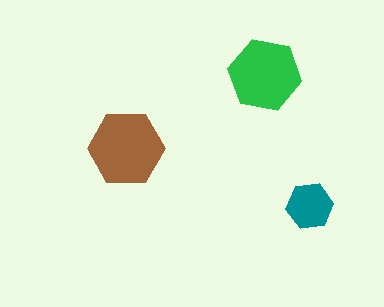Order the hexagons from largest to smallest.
the brown one, the green one, the teal one.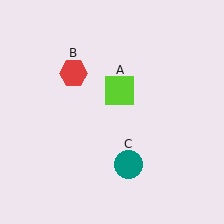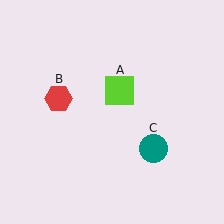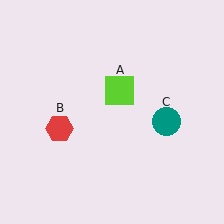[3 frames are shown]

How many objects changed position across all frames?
2 objects changed position: red hexagon (object B), teal circle (object C).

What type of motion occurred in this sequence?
The red hexagon (object B), teal circle (object C) rotated counterclockwise around the center of the scene.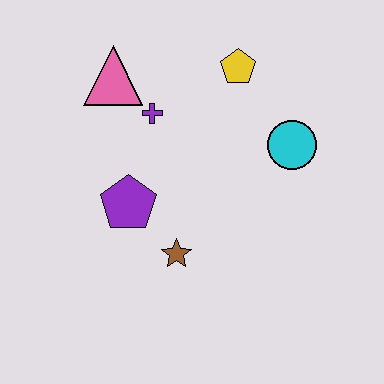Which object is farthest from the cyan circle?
The pink triangle is farthest from the cyan circle.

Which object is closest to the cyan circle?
The yellow pentagon is closest to the cyan circle.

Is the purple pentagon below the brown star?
No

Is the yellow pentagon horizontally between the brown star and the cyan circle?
Yes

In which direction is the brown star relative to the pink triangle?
The brown star is below the pink triangle.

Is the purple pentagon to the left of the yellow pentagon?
Yes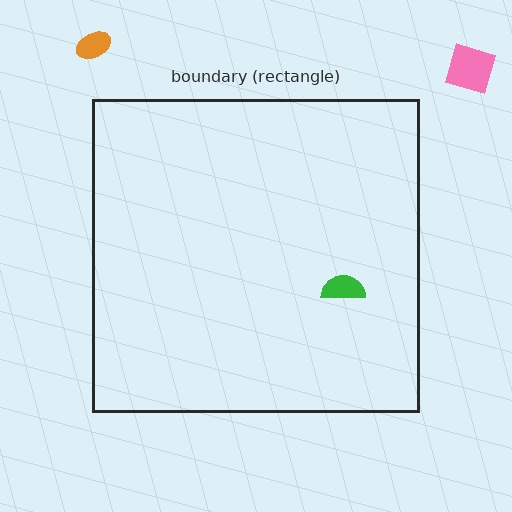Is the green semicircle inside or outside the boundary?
Inside.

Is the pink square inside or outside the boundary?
Outside.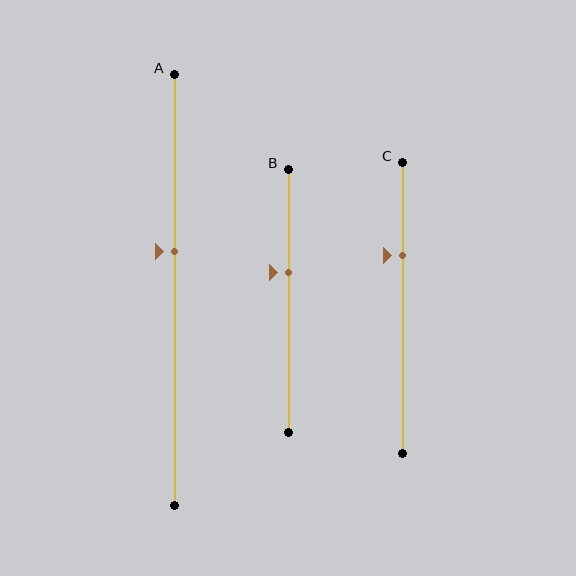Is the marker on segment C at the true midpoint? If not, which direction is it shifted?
No, the marker on segment C is shifted upward by about 18% of the segment length.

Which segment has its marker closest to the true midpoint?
Segment A has its marker closest to the true midpoint.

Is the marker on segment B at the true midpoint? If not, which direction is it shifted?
No, the marker on segment B is shifted upward by about 11% of the segment length.